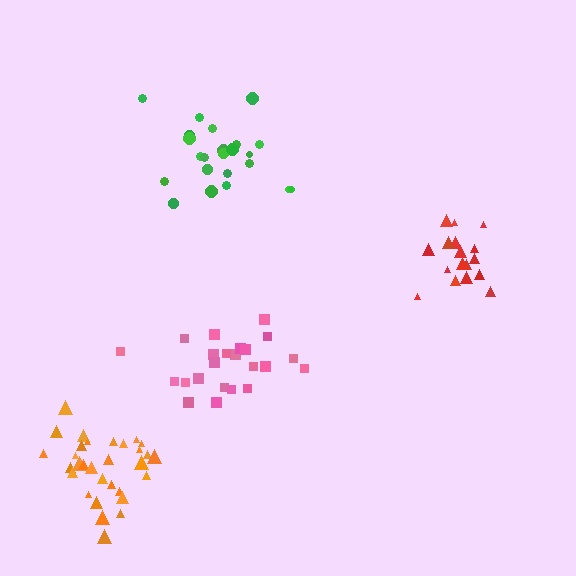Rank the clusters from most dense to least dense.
red, orange, green, pink.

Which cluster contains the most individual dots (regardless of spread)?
Orange (32).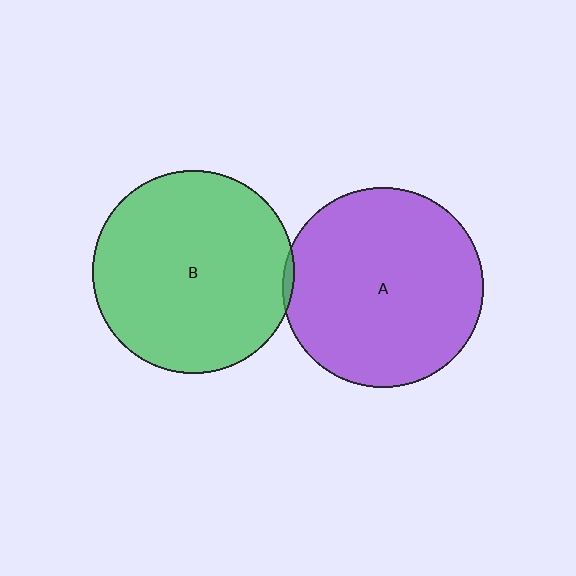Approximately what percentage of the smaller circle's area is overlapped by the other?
Approximately 5%.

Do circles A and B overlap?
Yes.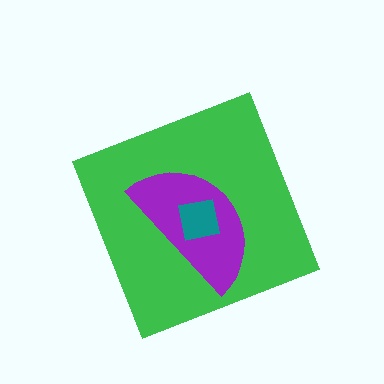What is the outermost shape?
The green diamond.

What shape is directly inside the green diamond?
The purple semicircle.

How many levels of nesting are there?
3.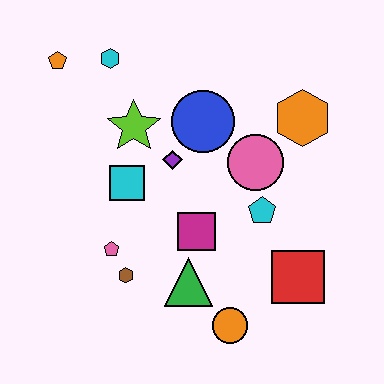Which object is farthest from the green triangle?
The orange pentagon is farthest from the green triangle.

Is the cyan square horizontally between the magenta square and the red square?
No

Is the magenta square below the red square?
No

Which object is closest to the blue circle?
The purple diamond is closest to the blue circle.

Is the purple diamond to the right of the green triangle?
No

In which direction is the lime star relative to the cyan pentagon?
The lime star is to the left of the cyan pentagon.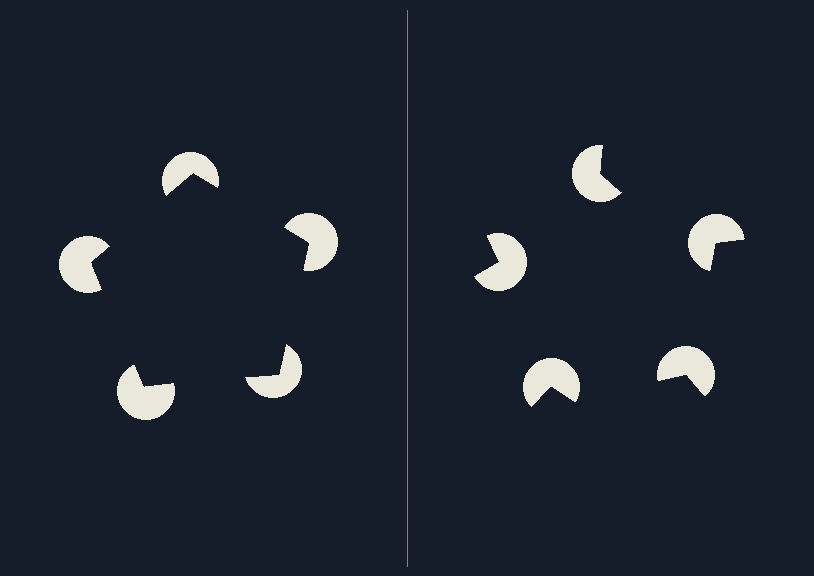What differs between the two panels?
The pac-man discs are positioned identically on both sides; only the wedge orientations differ. On the left they align to a pentagon; on the right they are misaligned.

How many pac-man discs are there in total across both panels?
10 — 5 on each side.